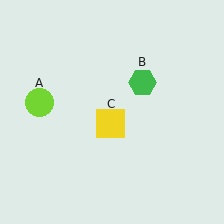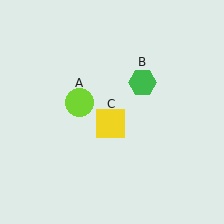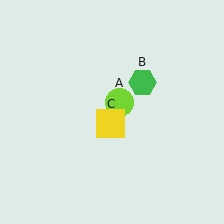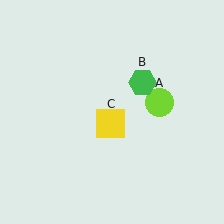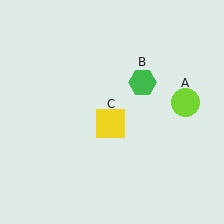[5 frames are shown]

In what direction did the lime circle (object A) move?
The lime circle (object A) moved right.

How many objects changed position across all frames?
1 object changed position: lime circle (object A).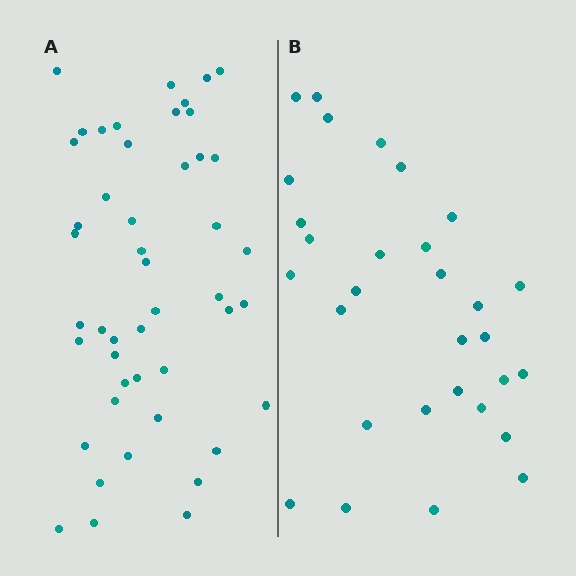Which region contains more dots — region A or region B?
Region A (the left region) has more dots.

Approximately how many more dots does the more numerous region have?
Region A has approximately 15 more dots than region B.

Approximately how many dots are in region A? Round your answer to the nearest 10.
About 50 dots. (The exact count is 47, which rounds to 50.)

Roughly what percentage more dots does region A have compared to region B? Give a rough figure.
About 55% more.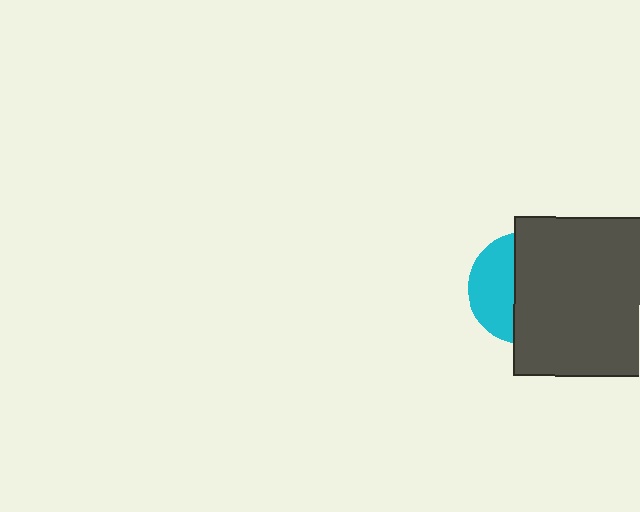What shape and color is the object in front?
The object in front is a dark gray square.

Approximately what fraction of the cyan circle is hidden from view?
Roughly 62% of the cyan circle is hidden behind the dark gray square.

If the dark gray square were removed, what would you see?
You would see the complete cyan circle.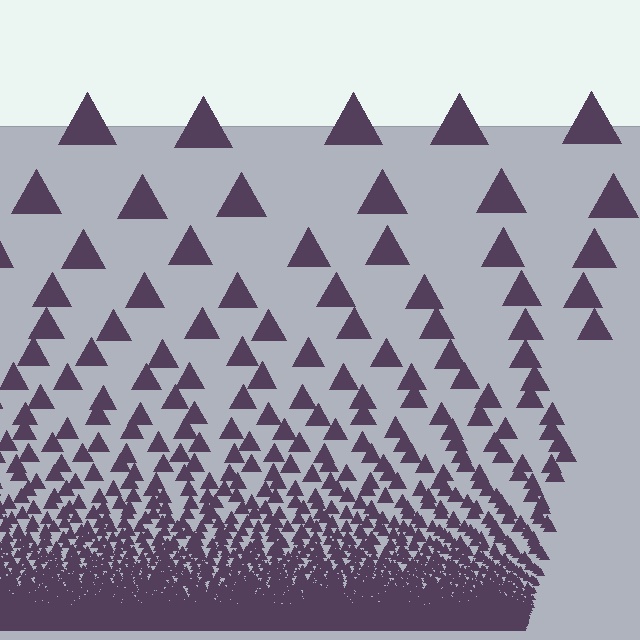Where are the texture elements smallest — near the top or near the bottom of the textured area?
Near the bottom.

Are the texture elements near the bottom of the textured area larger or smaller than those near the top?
Smaller. The gradient is inverted — elements near the bottom are smaller and denser.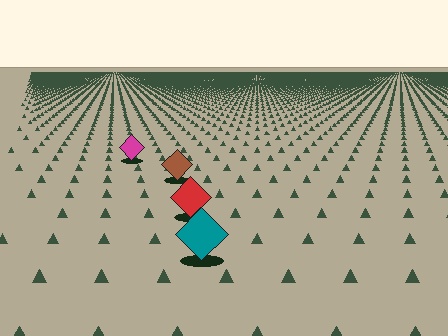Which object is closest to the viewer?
The teal diamond is closest. The texture marks near it are larger and more spread out.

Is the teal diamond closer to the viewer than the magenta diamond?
Yes. The teal diamond is closer — you can tell from the texture gradient: the ground texture is coarser near it.